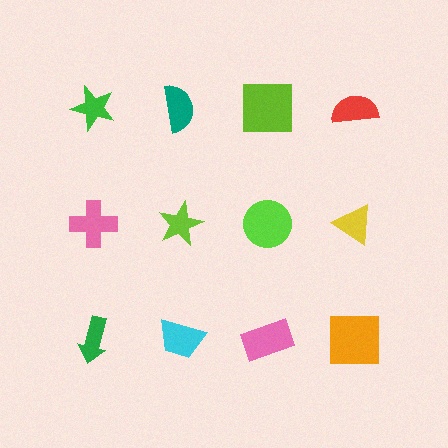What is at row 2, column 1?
A pink cross.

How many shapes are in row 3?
4 shapes.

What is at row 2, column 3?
A lime circle.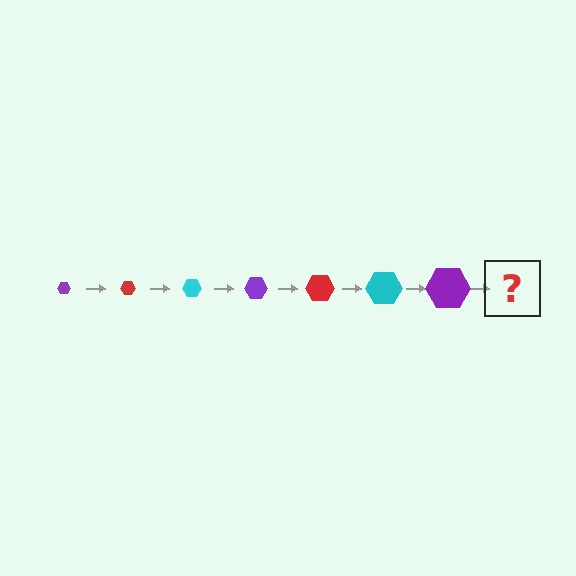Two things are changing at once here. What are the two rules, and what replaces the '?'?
The two rules are that the hexagon grows larger each step and the color cycles through purple, red, and cyan. The '?' should be a red hexagon, larger than the previous one.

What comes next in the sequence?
The next element should be a red hexagon, larger than the previous one.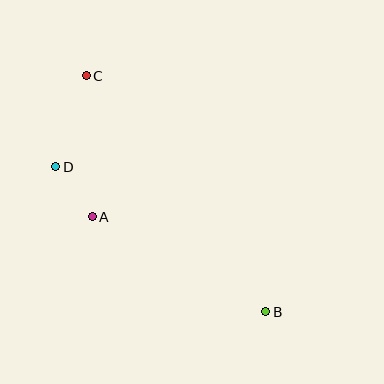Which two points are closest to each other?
Points A and D are closest to each other.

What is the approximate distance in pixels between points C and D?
The distance between C and D is approximately 96 pixels.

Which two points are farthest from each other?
Points B and C are farthest from each other.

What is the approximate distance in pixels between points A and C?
The distance between A and C is approximately 141 pixels.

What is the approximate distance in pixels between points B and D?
The distance between B and D is approximately 255 pixels.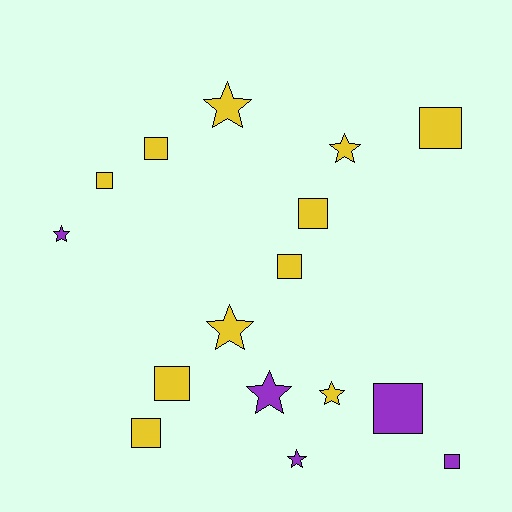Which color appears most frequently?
Yellow, with 11 objects.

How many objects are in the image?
There are 16 objects.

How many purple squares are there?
There are 2 purple squares.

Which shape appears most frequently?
Square, with 9 objects.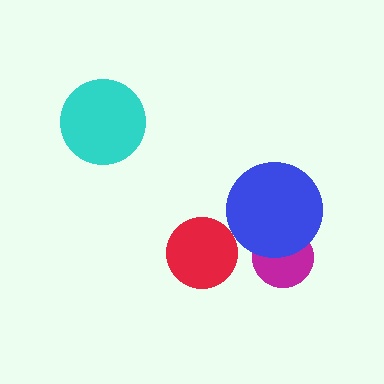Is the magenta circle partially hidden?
Yes, it is partially covered by another shape.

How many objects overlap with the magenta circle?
1 object overlaps with the magenta circle.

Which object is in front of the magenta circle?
The blue circle is in front of the magenta circle.